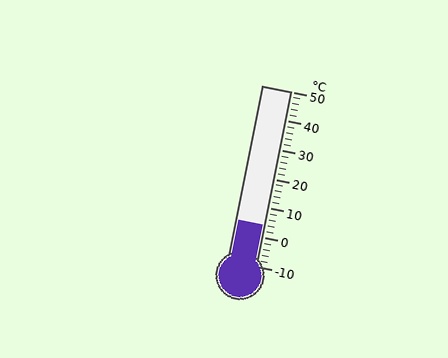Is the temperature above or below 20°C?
The temperature is below 20°C.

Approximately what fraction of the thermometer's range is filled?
The thermometer is filled to approximately 25% of its range.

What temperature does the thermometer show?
The thermometer shows approximately 4°C.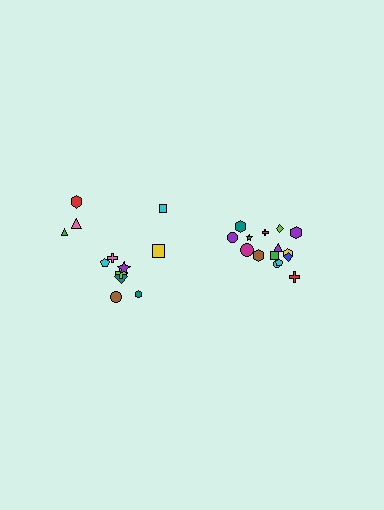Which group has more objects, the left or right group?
The right group.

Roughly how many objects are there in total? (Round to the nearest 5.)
Roughly 25 objects in total.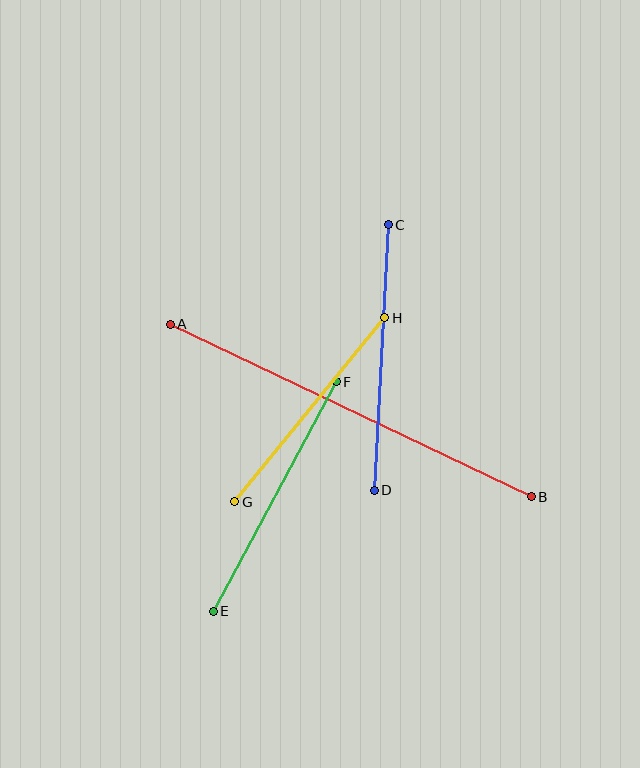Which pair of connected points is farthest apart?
Points A and B are farthest apart.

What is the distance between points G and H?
The distance is approximately 237 pixels.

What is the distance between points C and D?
The distance is approximately 266 pixels.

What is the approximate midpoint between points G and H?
The midpoint is at approximately (310, 410) pixels.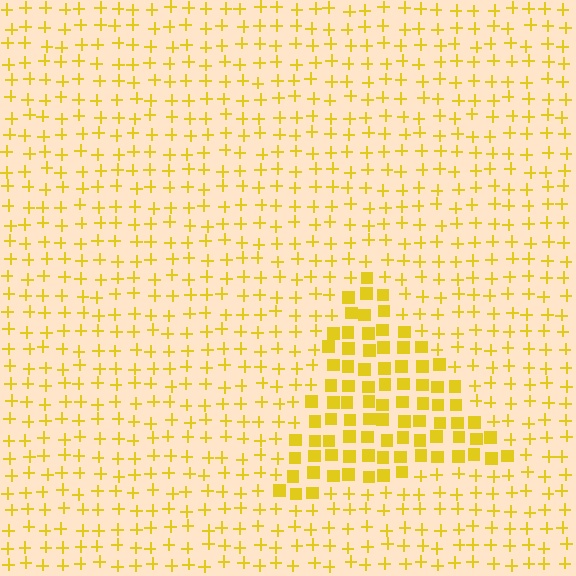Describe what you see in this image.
The image is filled with small yellow elements arranged in a uniform grid. A triangle-shaped region contains squares, while the surrounding area contains plus signs. The boundary is defined purely by the change in element shape.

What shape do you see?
I see a triangle.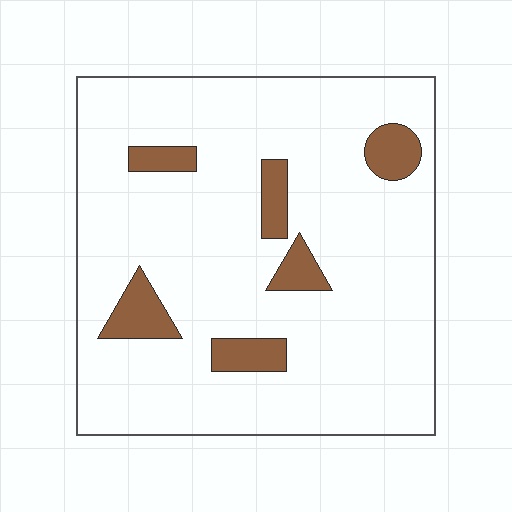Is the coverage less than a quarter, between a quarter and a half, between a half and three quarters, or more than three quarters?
Less than a quarter.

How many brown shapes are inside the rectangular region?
6.